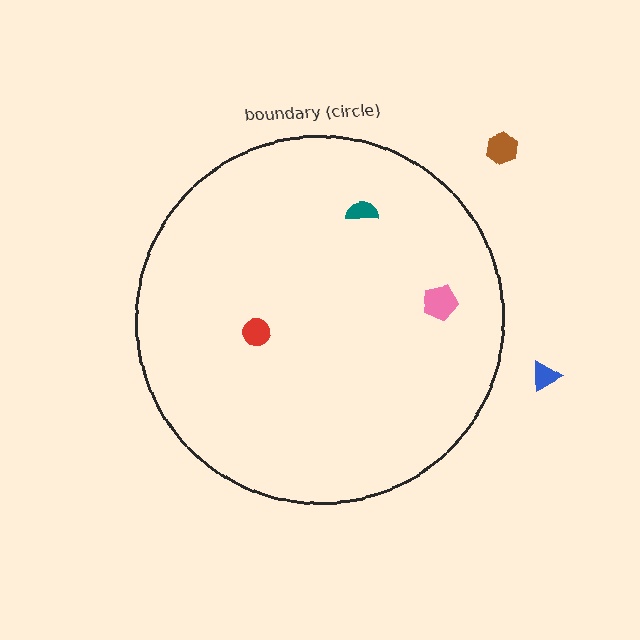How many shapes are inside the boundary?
3 inside, 2 outside.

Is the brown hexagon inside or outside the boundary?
Outside.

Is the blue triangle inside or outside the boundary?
Outside.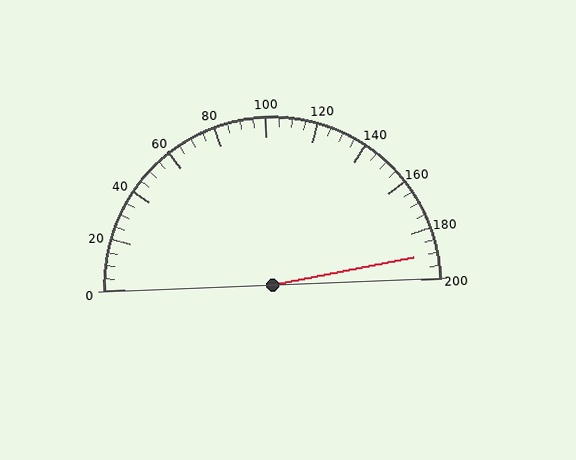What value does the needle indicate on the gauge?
The needle indicates approximately 190.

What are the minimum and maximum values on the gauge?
The gauge ranges from 0 to 200.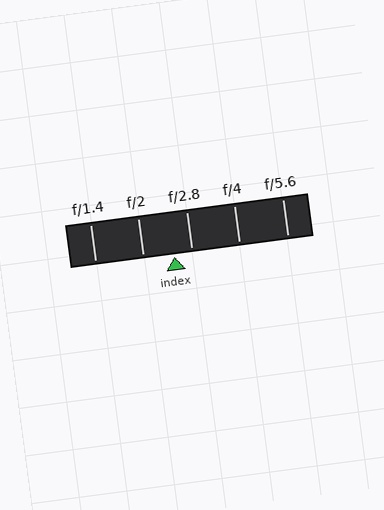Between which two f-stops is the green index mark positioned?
The index mark is between f/2 and f/2.8.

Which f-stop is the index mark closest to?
The index mark is closest to f/2.8.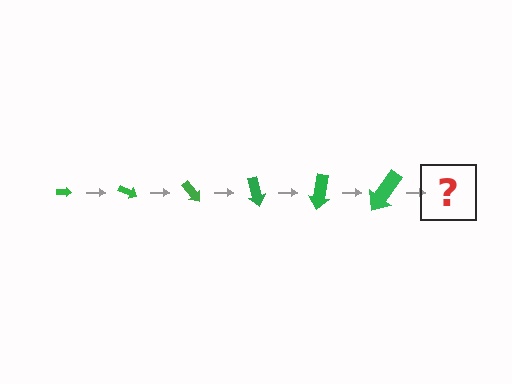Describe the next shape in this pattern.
It should be an arrow, larger than the previous one and rotated 150 degrees from the start.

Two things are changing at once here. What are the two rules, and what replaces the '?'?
The two rules are that the arrow grows larger each step and it rotates 25 degrees each step. The '?' should be an arrow, larger than the previous one and rotated 150 degrees from the start.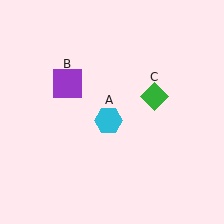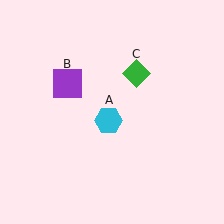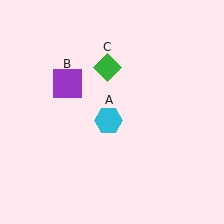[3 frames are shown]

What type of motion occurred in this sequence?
The green diamond (object C) rotated counterclockwise around the center of the scene.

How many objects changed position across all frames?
1 object changed position: green diamond (object C).